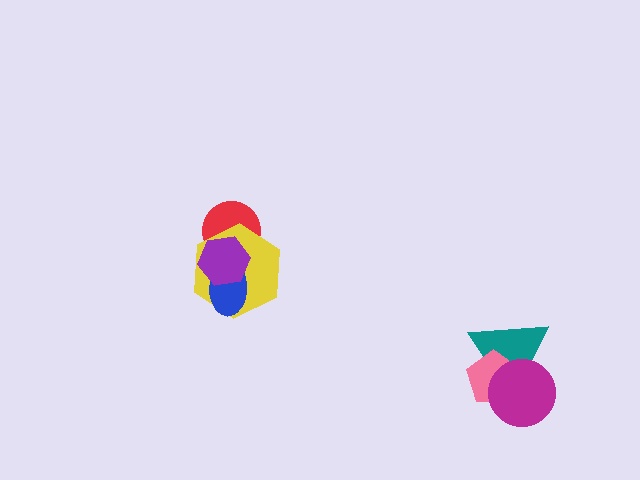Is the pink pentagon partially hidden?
Yes, it is partially covered by another shape.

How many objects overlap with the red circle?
2 objects overlap with the red circle.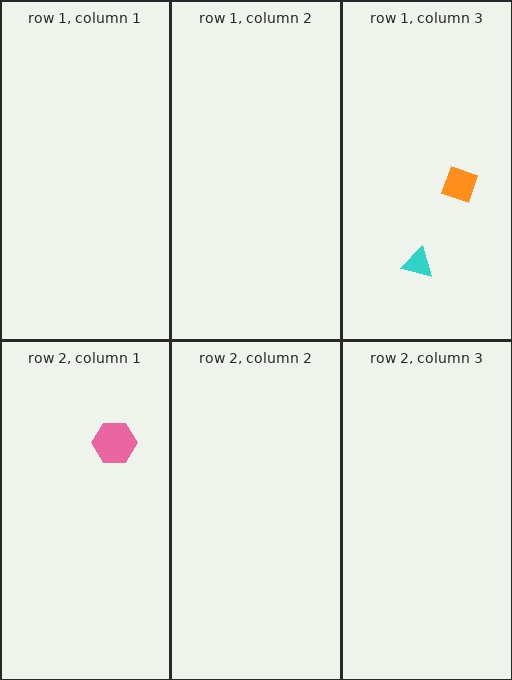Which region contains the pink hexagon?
The row 2, column 1 region.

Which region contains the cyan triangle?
The row 1, column 3 region.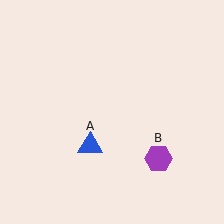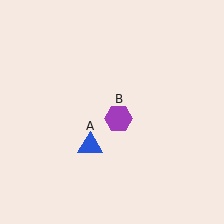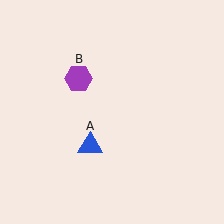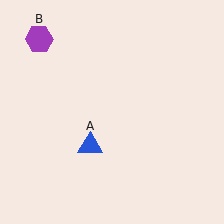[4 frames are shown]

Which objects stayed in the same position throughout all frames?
Blue triangle (object A) remained stationary.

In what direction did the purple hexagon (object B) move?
The purple hexagon (object B) moved up and to the left.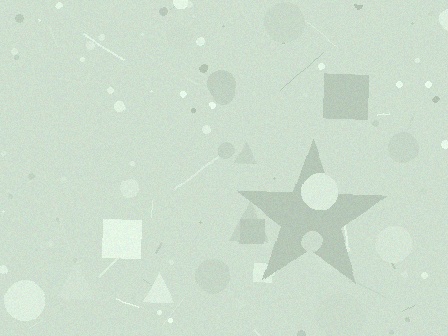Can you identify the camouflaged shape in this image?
The camouflaged shape is a star.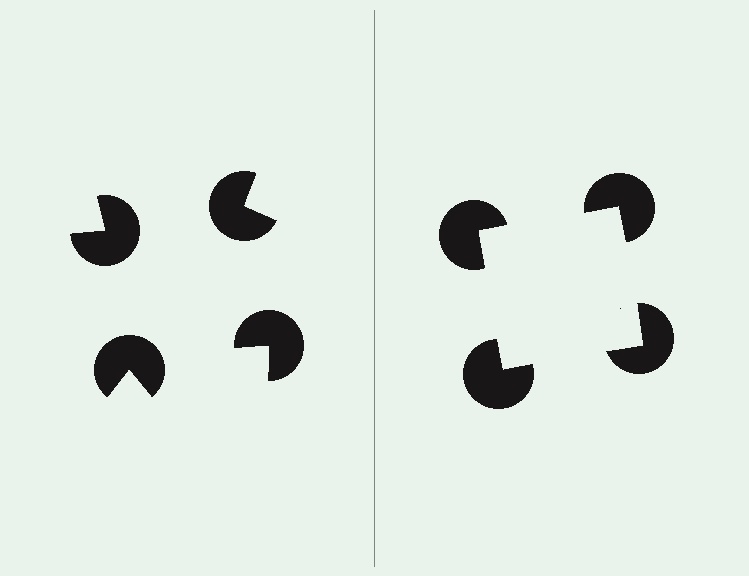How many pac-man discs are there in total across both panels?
8 — 4 on each side.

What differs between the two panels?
The pac-man discs are positioned identically on both sides; only the wedge orientations differ. On the right they align to a square; on the left they are misaligned.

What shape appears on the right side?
An illusory square.